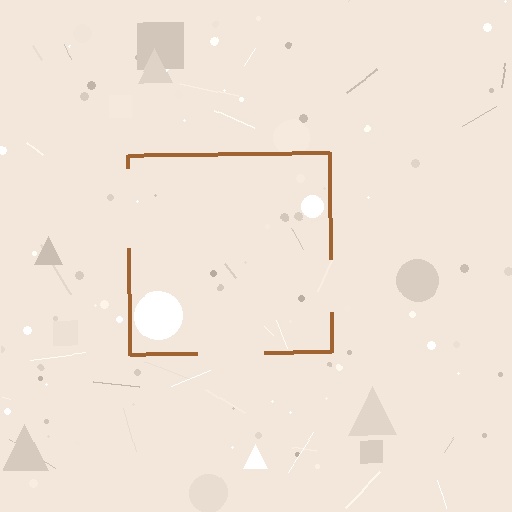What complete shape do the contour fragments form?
The contour fragments form a square.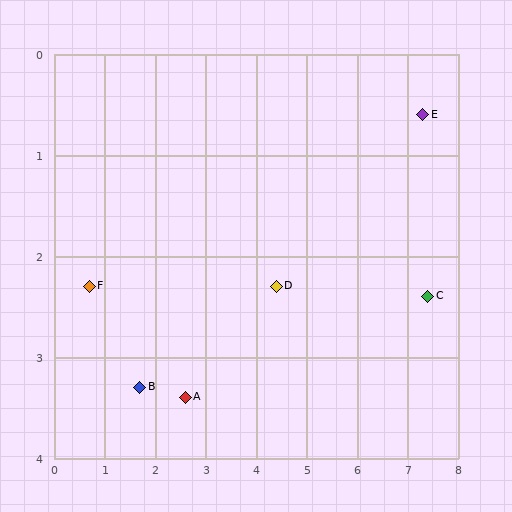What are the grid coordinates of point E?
Point E is at approximately (7.3, 0.6).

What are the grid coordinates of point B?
Point B is at approximately (1.7, 3.3).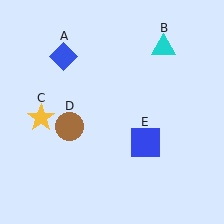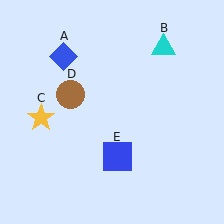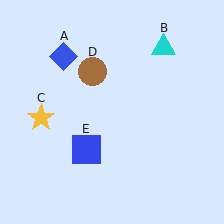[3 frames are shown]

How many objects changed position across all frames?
2 objects changed position: brown circle (object D), blue square (object E).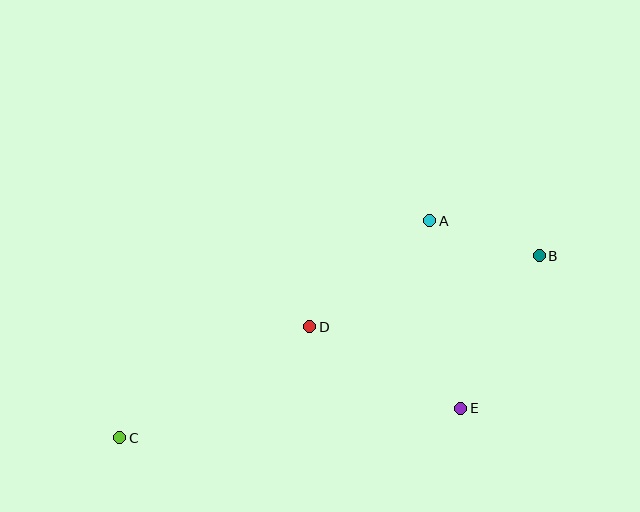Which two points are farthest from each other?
Points B and C are farthest from each other.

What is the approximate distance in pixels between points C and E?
The distance between C and E is approximately 342 pixels.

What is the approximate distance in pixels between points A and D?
The distance between A and D is approximately 160 pixels.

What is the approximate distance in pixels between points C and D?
The distance between C and D is approximately 220 pixels.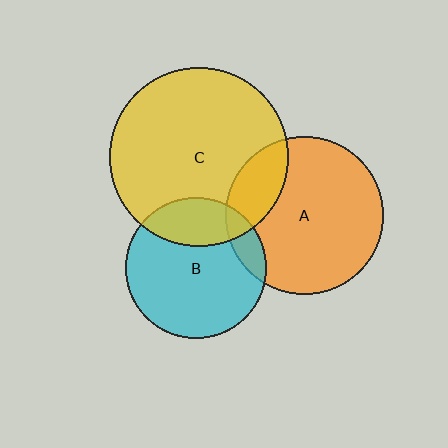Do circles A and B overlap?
Yes.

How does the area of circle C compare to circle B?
Approximately 1.6 times.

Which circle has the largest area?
Circle C (yellow).